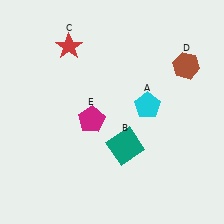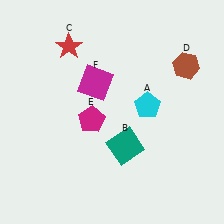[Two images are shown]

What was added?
A magenta square (F) was added in Image 2.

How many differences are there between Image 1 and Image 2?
There is 1 difference between the two images.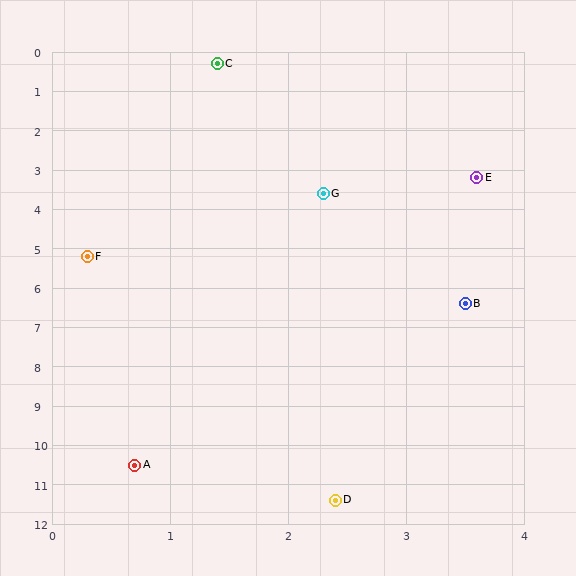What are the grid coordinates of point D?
Point D is at approximately (2.4, 11.4).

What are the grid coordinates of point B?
Point B is at approximately (3.5, 6.4).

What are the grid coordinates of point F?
Point F is at approximately (0.3, 5.2).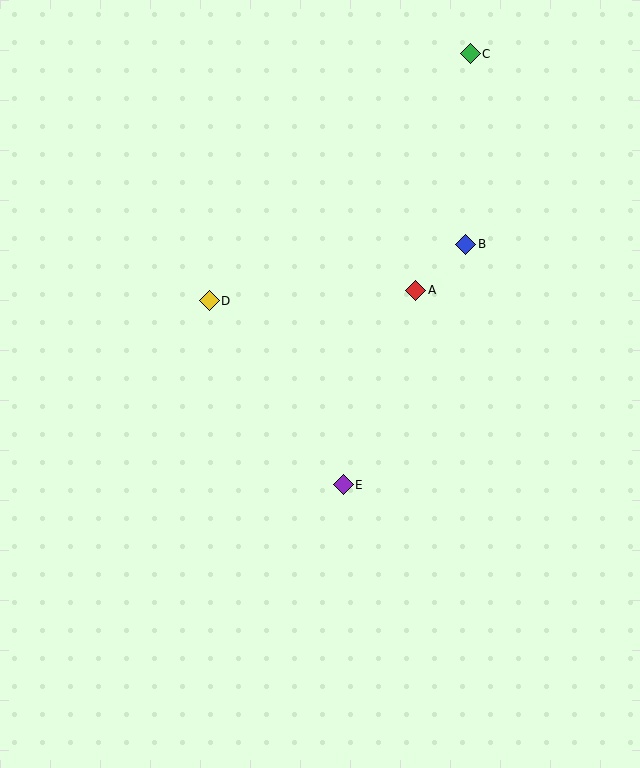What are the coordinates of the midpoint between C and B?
The midpoint between C and B is at (468, 149).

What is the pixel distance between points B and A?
The distance between B and A is 68 pixels.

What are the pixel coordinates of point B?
Point B is at (466, 244).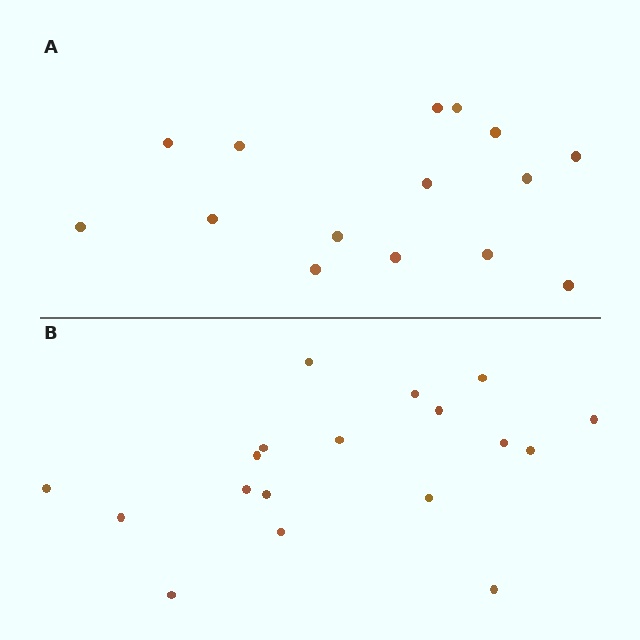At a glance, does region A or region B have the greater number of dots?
Region B (the bottom region) has more dots.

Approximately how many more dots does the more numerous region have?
Region B has just a few more — roughly 2 or 3 more dots than region A.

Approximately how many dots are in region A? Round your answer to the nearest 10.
About 20 dots. (The exact count is 15, which rounds to 20.)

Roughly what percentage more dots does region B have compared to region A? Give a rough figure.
About 20% more.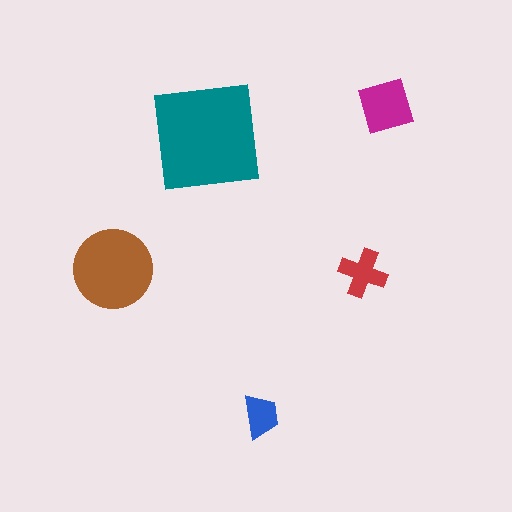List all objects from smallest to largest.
The blue trapezoid, the red cross, the magenta diamond, the brown circle, the teal square.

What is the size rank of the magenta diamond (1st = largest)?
3rd.